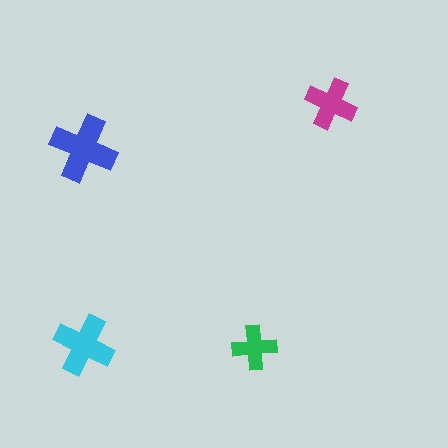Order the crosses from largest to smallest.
the blue one, the cyan one, the magenta one, the green one.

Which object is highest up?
The magenta cross is topmost.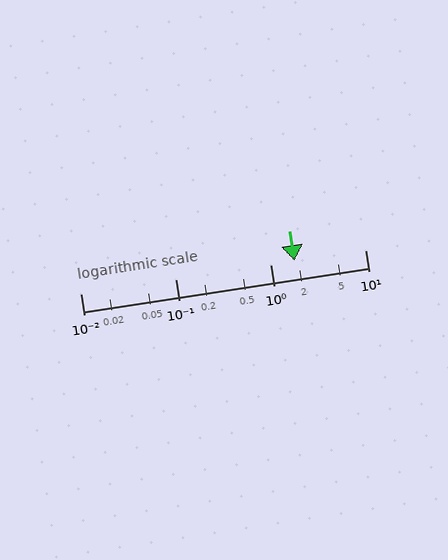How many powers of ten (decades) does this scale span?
The scale spans 3 decades, from 0.01 to 10.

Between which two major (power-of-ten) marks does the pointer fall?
The pointer is between 1 and 10.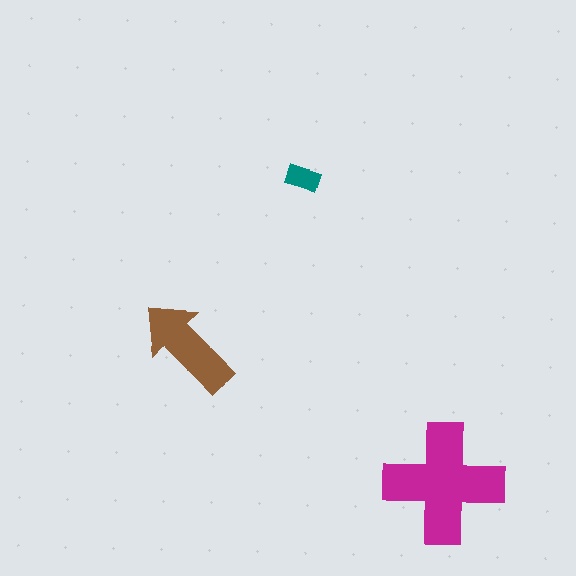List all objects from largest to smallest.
The magenta cross, the brown arrow, the teal rectangle.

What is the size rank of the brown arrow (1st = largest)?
2nd.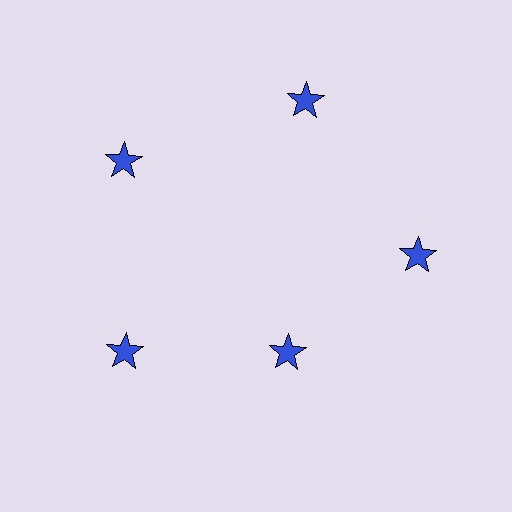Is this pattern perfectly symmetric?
No. The 5 blue stars are arranged in a ring, but one element near the 5 o'clock position is pulled inward toward the center, breaking the 5-fold rotational symmetry.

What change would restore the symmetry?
The symmetry would be restored by moving it outward, back onto the ring so that all 5 stars sit at equal angles and equal distance from the center.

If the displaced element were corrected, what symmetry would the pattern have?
It would have 5-fold rotational symmetry — the pattern would map onto itself every 72 degrees.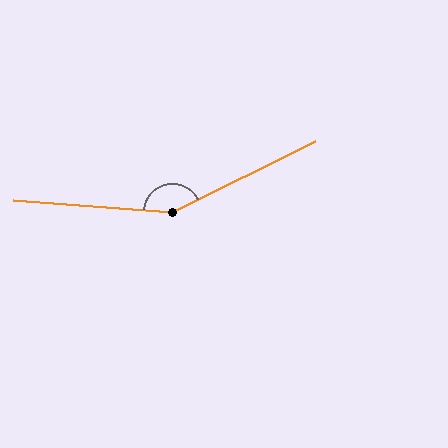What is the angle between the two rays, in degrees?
Approximately 150 degrees.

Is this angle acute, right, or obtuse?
It is obtuse.